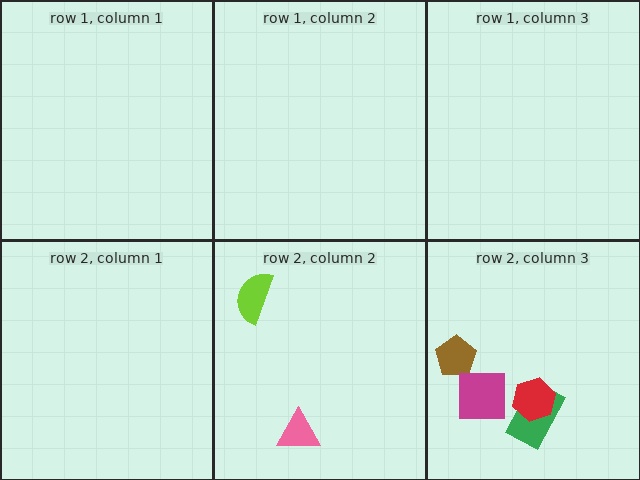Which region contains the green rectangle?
The row 2, column 3 region.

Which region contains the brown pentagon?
The row 2, column 3 region.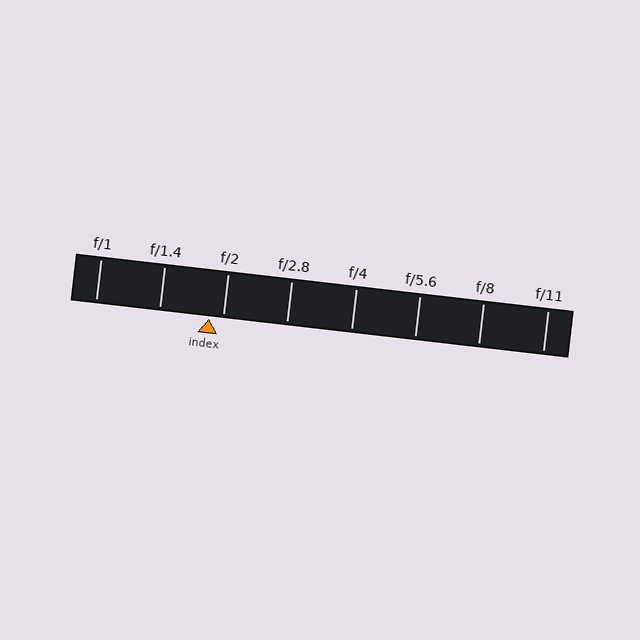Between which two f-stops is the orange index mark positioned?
The index mark is between f/1.4 and f/2.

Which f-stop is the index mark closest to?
The index mark is closest to f/2.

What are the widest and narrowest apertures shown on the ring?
The widest aperture shown is f/1 and the narrowest is f/11.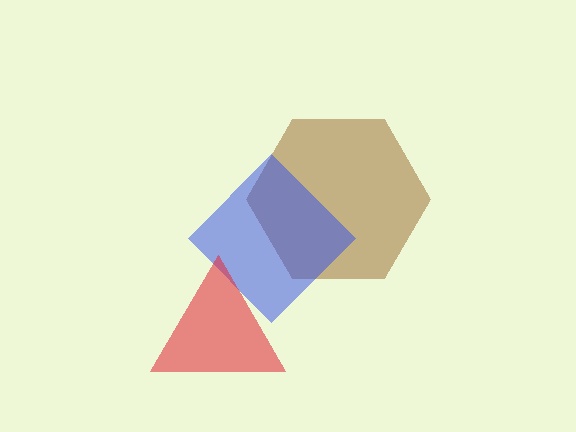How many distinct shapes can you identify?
There are 3 distinct shapes: a brown hexagon, a blue diamond, a red triangle.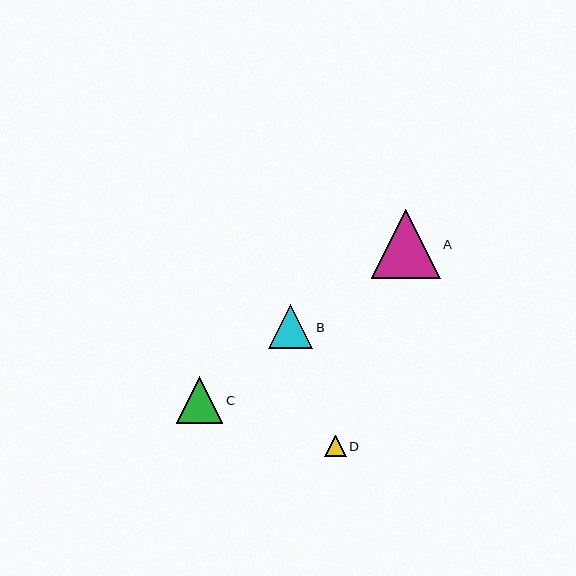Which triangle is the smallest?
Triangle D is the smallest with a size of approximately 21 pixels.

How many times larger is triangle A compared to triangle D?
Triangle A is approximately 3.2 times the size of triangle D.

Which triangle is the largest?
Triangle A is the largest with a size of approximately 69 pixels.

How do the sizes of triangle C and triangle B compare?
Triangle C and triangle B are approximately the same size.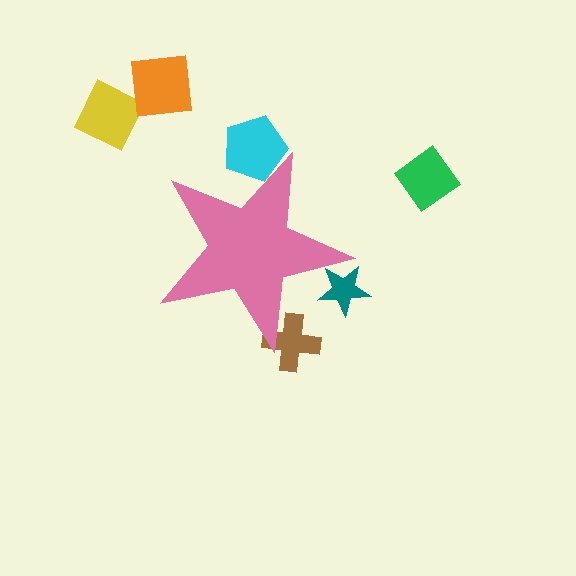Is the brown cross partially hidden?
Yes, the brown cross is partially hidden behind the pink star.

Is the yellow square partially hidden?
No, the yellow square is fully visible.